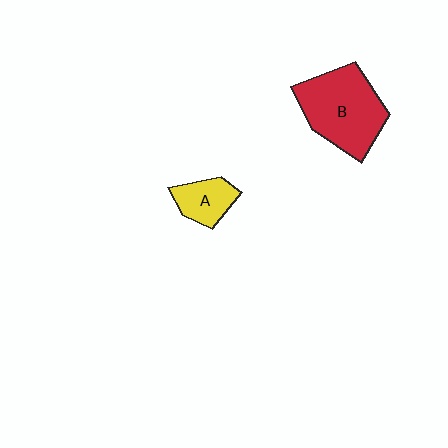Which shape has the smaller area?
Shape A (yellow).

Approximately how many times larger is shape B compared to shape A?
Approximately 2.5 times.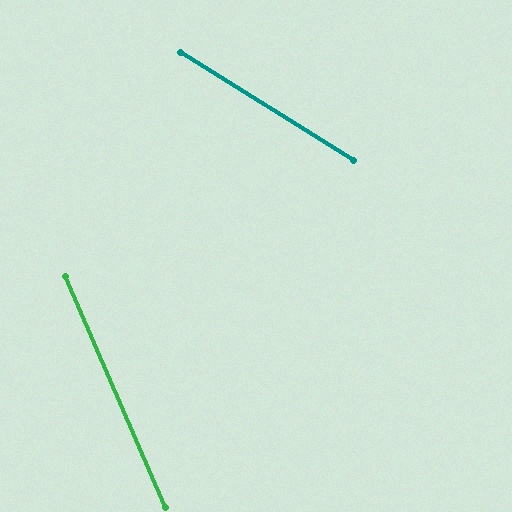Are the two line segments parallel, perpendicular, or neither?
Neither parallel nor perpendicular — they differ by about 35°.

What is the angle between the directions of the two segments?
Approximately 35 degrees.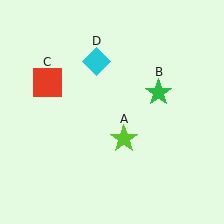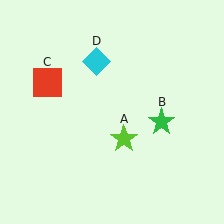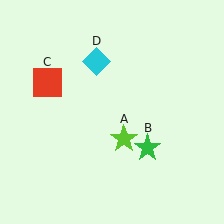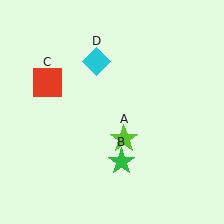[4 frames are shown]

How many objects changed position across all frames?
1 object changed position: green star (object B).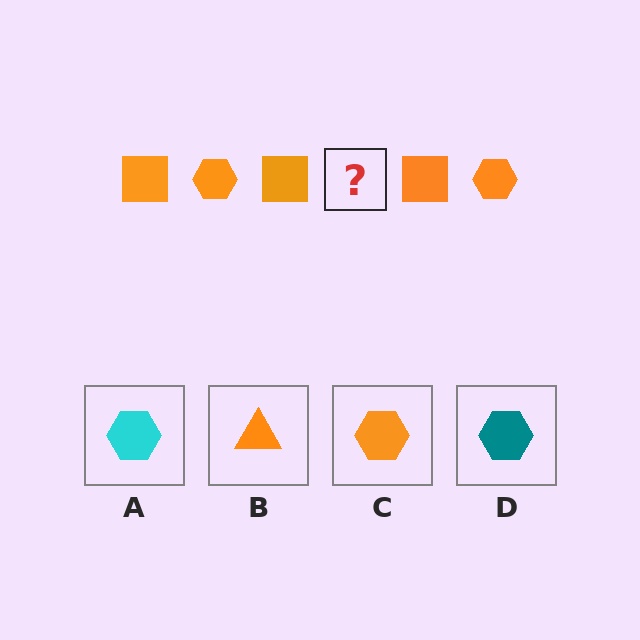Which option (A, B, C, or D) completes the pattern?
C.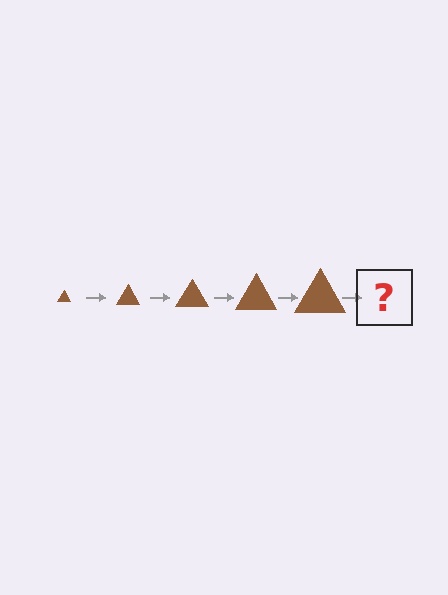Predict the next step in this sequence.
The next step is a brown triangle, larger than the previous one.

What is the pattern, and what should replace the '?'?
The pattern is that the triangle gets progressively larger each step. The '?' should be a brown triangle, larger than the previous one.